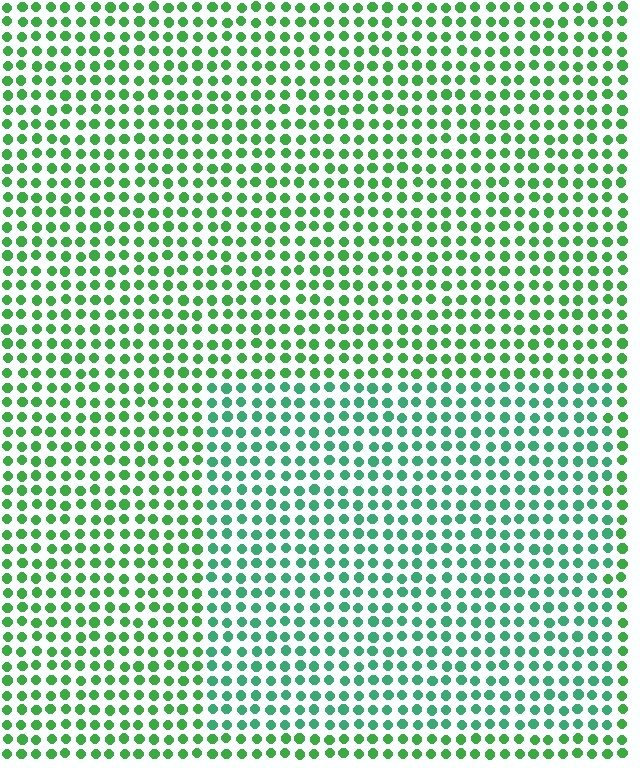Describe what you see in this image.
The image is filled with small green elements in a uniform arrangement. A rectangle-shaped region is visible where the elements are tinted to a slightly different hue, forming a subtle color boundary.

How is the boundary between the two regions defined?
The boundary is defined purely by a slight shift in hue (about 28 degrees). Spacing, size, and orientation are identical on both sides.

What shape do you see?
I see a rectangle.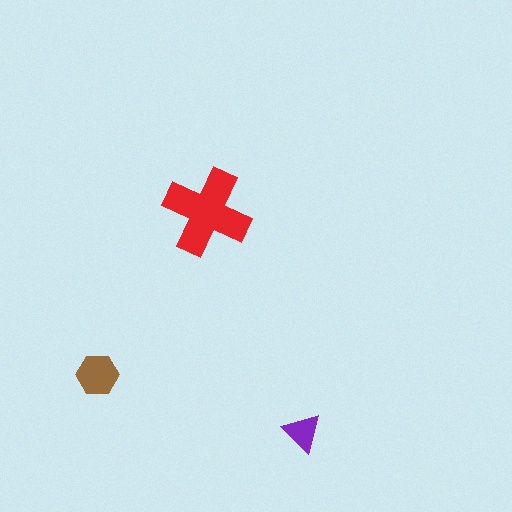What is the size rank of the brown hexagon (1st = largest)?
2nd.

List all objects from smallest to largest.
The purple triangle, the brown hexagon, the red cross.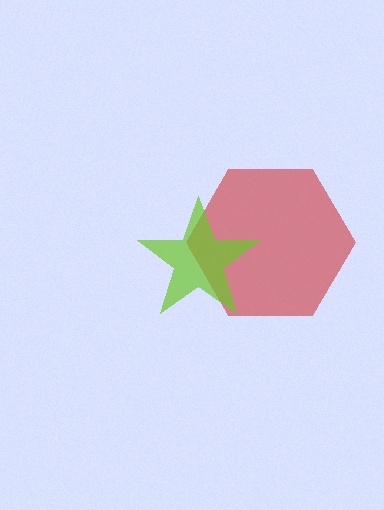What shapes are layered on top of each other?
The layered shapes are: a red hexagon, a lime star.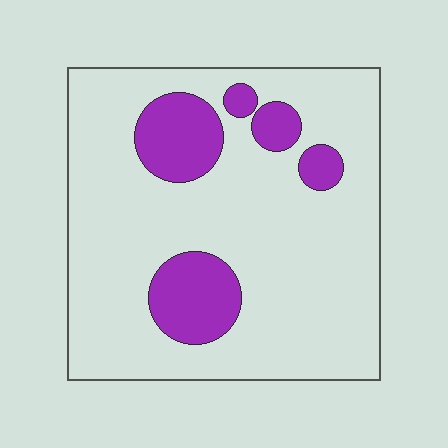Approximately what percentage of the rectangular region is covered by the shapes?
Approximately 20%.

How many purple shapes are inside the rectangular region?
5.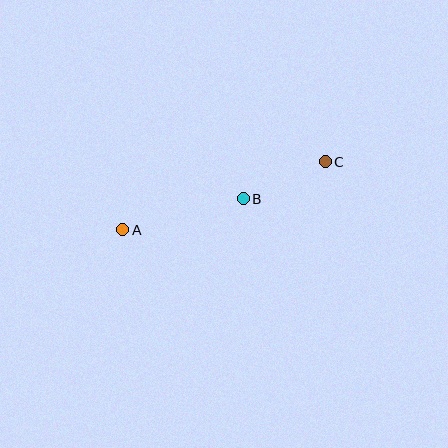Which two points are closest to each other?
Points B and C are closest to each other.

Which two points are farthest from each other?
Points A and C are farthest from each other.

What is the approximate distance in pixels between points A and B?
The distance between A and B is approximately 125 pixels.